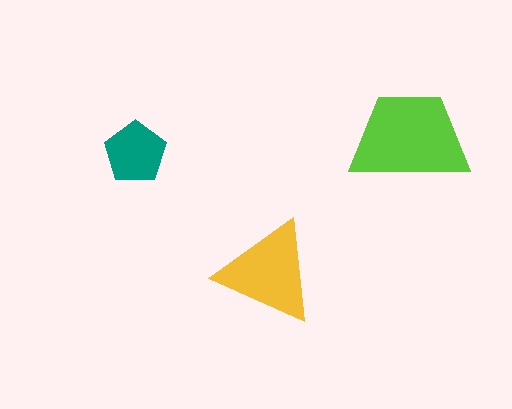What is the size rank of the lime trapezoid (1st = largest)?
1st.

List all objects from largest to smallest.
The lime trapezoid, the yellow triangle, the teal pentagon.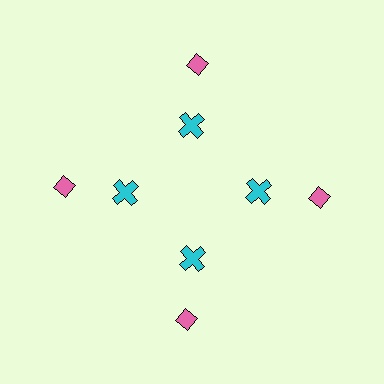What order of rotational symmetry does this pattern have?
This pattern has 4-fold rotational symmetry.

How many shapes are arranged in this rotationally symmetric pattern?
There are 8 shapes, arranged in 4 groups of 2.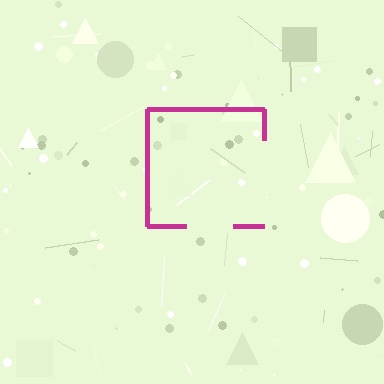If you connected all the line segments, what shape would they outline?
They would outline a square.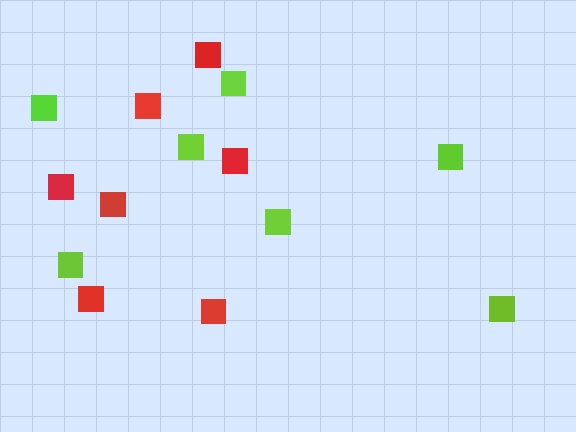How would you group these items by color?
There are 2 groups: one group of lime squares (7) and one group of red squares (7).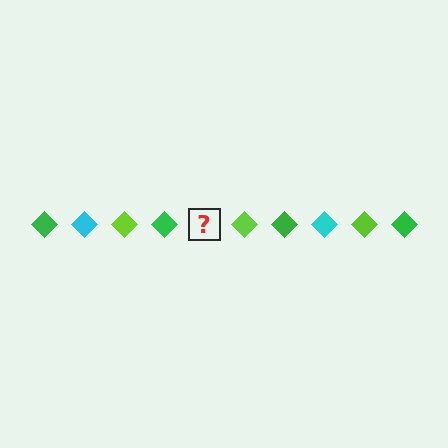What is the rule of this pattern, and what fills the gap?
The rule is that the pattern cycles through green, cyan, lime diamonds. The gap should be filled with a cyan diamond.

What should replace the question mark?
The question mark should be replaced with a cyan diamond.